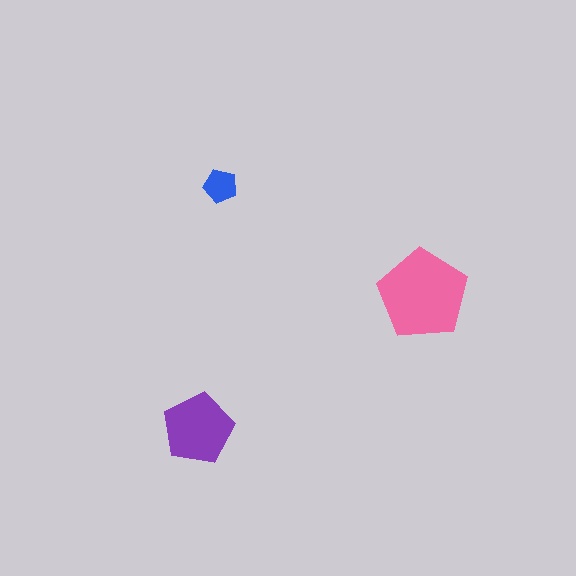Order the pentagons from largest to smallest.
the pink one, the purple one, the blue one.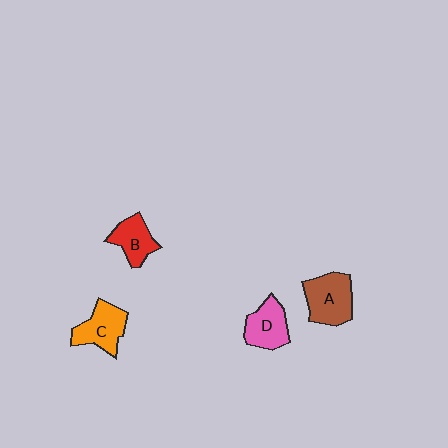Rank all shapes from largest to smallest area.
From largest to smallest: A (brown), C (orange), D (pink), B (red).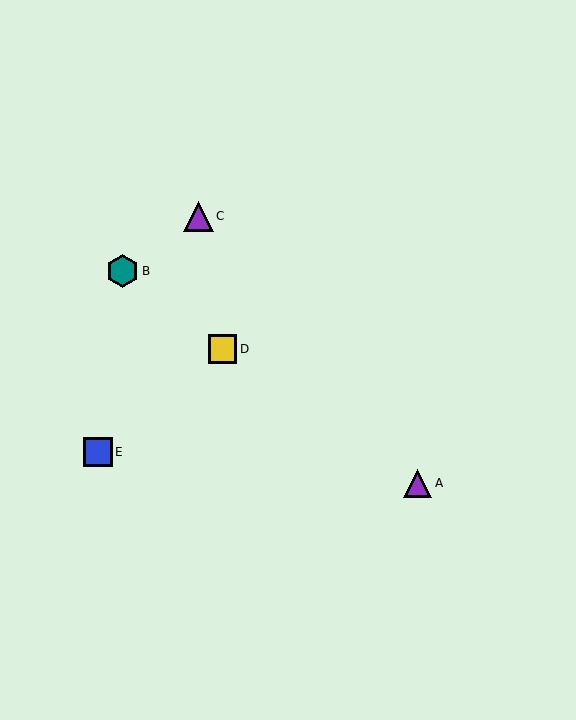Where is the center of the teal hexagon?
The center of the teal hexagon is at (123, 271).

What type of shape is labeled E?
Shape E is a blue square.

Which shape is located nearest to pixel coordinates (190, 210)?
The purple triangle (labeled C) at (198, 216) is nearest to that location.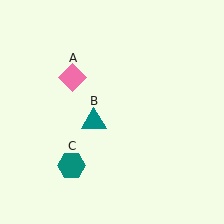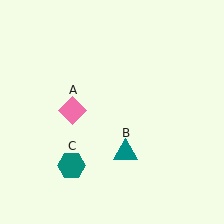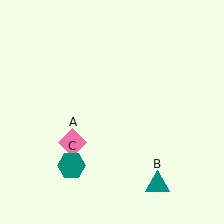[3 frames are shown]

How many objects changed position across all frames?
2 objects changed position: pink diamond (object A), teal triangle (object B).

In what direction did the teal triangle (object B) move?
The teal triangle (object B) moved down and to the right.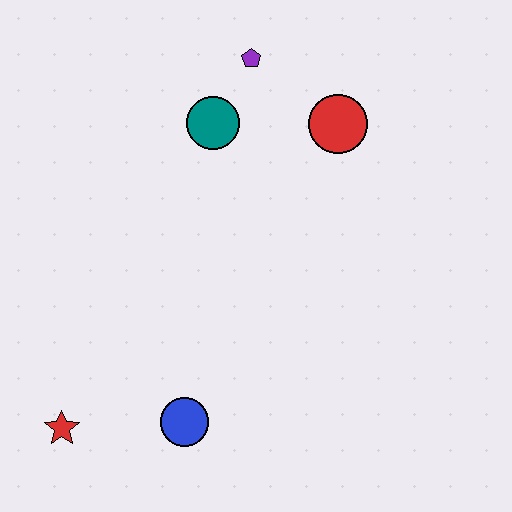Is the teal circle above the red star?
Yes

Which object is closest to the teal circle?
The purple pentagon is closest to the teal circle.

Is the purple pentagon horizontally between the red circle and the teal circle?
Yes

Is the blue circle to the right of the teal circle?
No